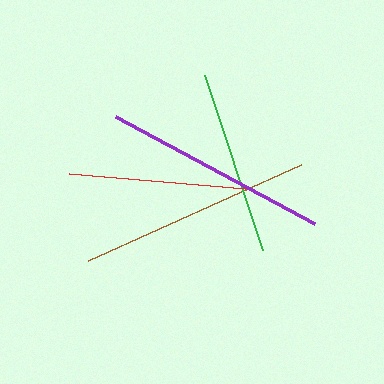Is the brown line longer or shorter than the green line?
The brown line is longer than the green line.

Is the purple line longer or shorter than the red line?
The purple line is longer than the red line.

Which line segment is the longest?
The brown line is the longest at approximately 234 pixels.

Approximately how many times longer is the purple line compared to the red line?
The purple line is approximately 1.3 times the length of the red line.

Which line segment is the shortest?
The red line is the shortest at approximately 176 pixels.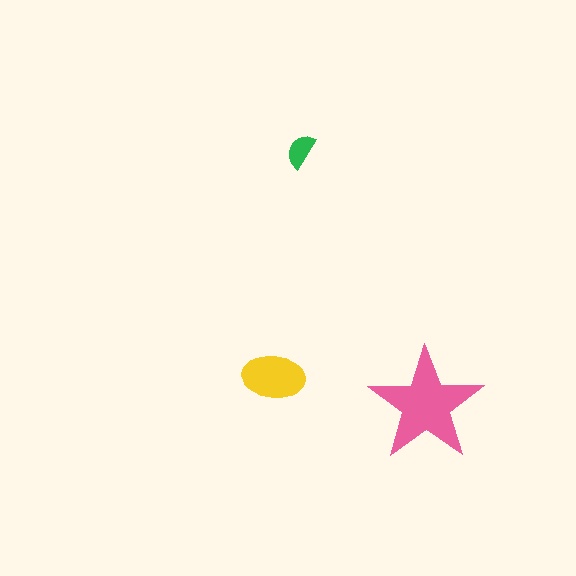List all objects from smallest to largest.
The green semicircle, the yellow ellipse, the pink star.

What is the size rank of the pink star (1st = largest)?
1st.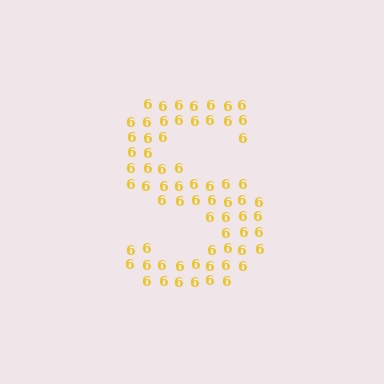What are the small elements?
The small elements are digit 6's.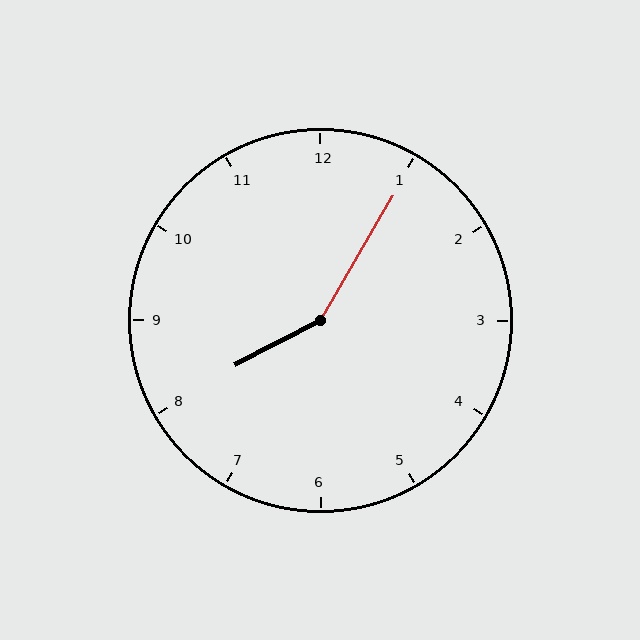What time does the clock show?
8:05.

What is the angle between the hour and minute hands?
Approximately 148 degrees.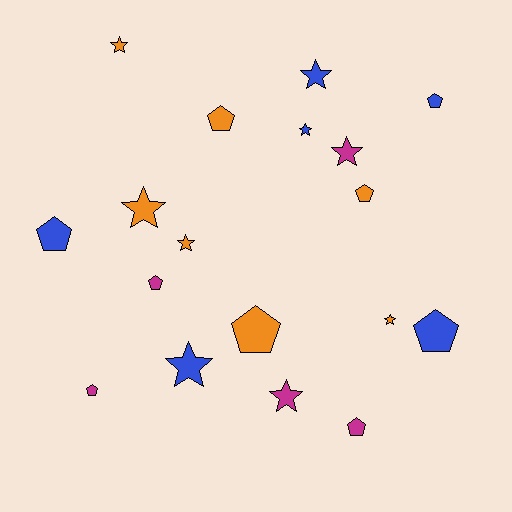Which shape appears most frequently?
Star, with 9 objects.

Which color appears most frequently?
Orange, with 7 objects.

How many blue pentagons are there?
There are 3 blue pentagons.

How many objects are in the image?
There are 18 objects.